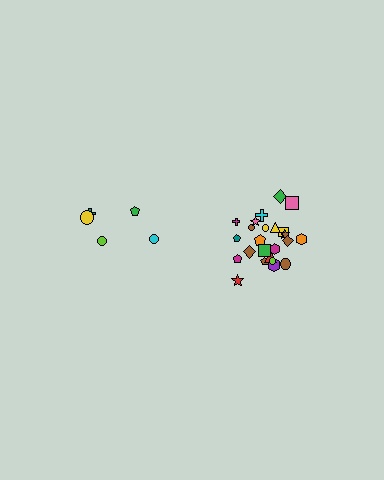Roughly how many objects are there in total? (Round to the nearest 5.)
Roughly 30 objects in total.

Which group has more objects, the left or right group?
The right group.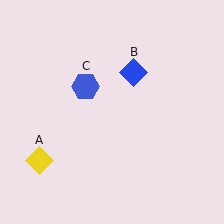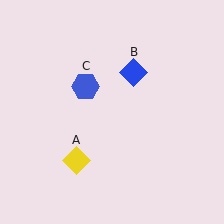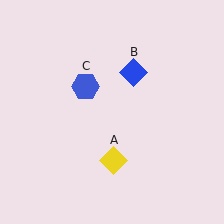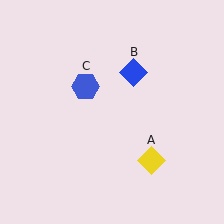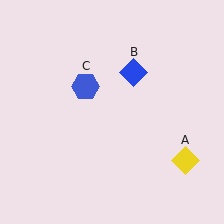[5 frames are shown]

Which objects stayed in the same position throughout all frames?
Blue diamond (object B) and blue hexagon (object C) remained stationary.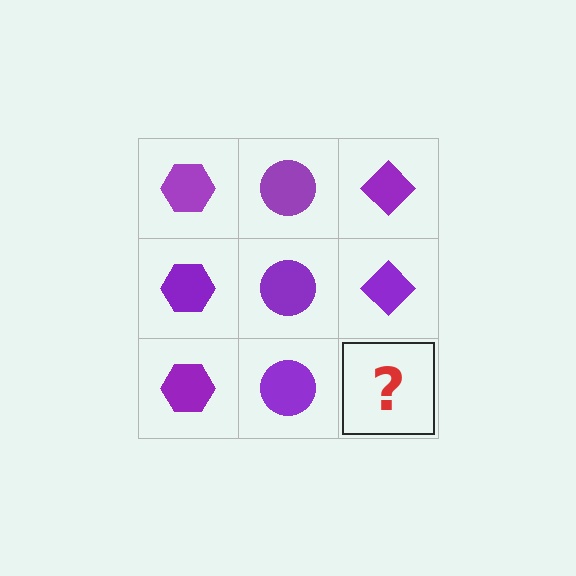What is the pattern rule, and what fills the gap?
The rule is that each column has a consistent shape. The gap should be filled with a purple diamond.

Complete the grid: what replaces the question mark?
The question mark should be replaced with a purple diamond.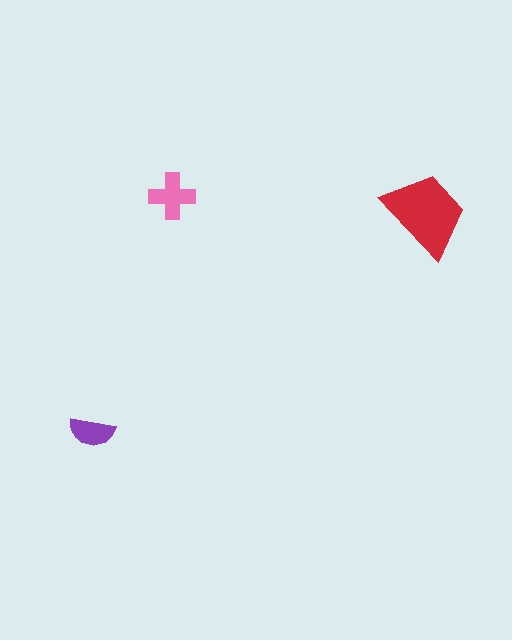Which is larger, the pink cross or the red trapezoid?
The red trapezoid.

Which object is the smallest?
The purple semicircle.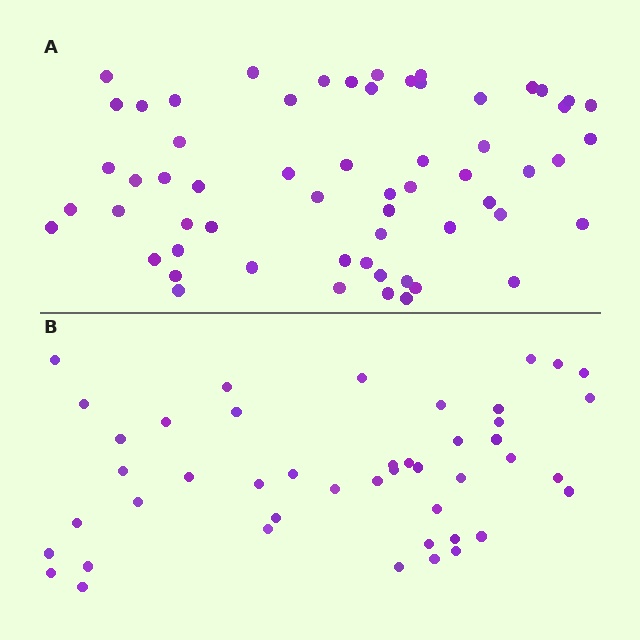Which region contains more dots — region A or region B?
Region A (the top region) has more dots.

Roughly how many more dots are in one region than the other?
Region A has approximately 15 more dots than region B.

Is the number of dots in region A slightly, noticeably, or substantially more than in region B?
Region A has noticeably more, but not dramatically so. The ratio is roughly 1.3 to 1.